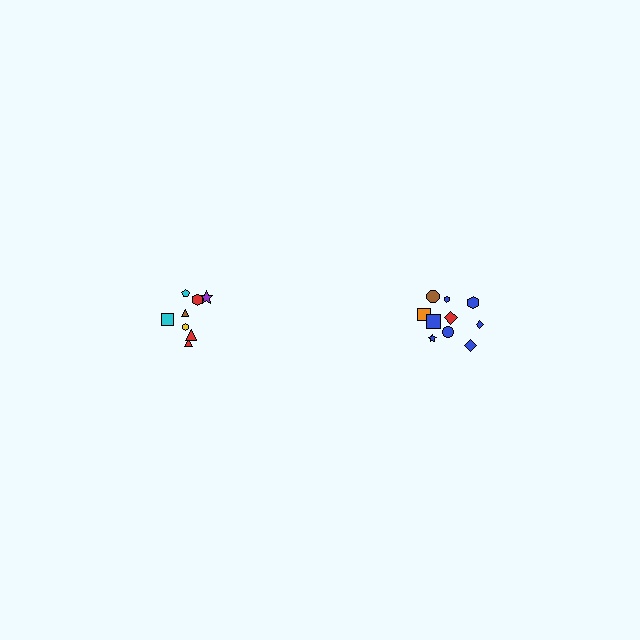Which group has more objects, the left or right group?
The right group.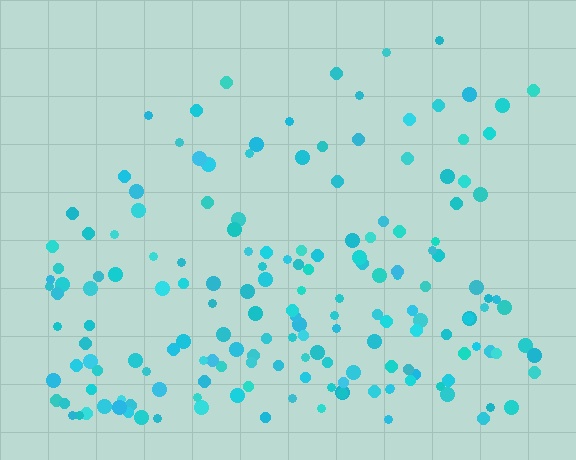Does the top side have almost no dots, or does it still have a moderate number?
Still a moderate number, just noticeably fewer than the bottom.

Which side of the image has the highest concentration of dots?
The bottom.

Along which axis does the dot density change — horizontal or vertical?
Vertical.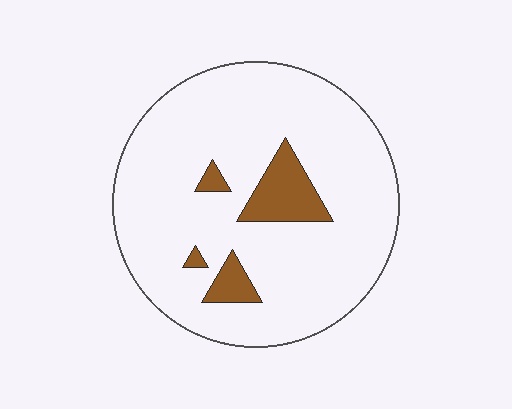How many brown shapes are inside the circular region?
4.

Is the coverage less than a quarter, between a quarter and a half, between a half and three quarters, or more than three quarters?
Less than a quarter.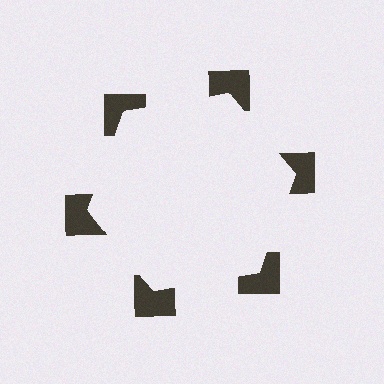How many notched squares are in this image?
There are 6 — one at each vertex of the illusory hexagon.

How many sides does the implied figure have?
6 sides.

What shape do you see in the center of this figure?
An illusory hexagon — its edges are inferred from the aligned wedge cuts in the notched squares, not physically drawn.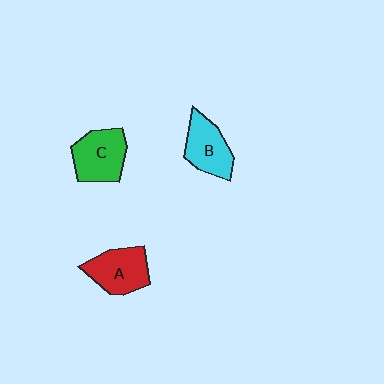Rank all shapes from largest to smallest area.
From largest to smallest: C (green), A (red), B (cyan).